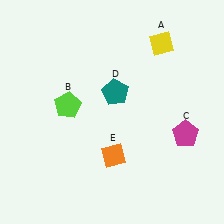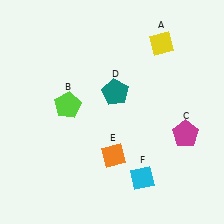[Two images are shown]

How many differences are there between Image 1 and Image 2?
There is 1 difference between the two images.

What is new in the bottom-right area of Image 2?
A cyan diamond (F) was added in the bottom-right area of Image 2.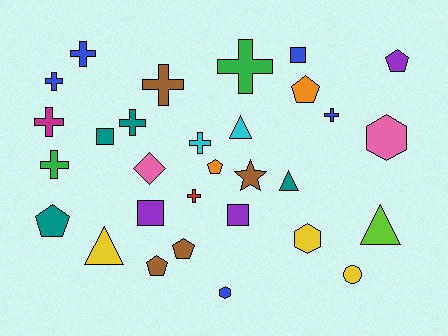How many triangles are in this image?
There are 4 triangles.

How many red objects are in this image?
There is 1 red object.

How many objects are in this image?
There are 30 objects.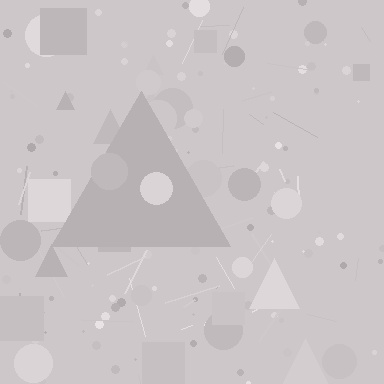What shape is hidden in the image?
A triangle is hidden in the image.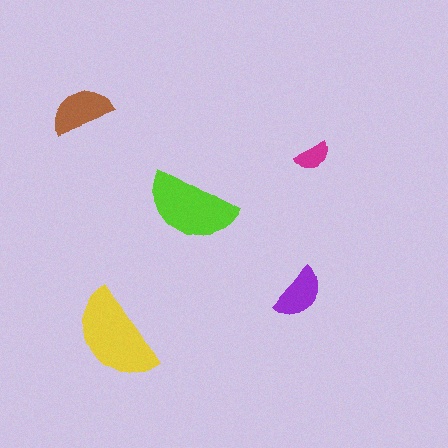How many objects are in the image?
There are 5 objects in the image.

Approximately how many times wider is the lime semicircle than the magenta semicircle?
About 2.5 times wider.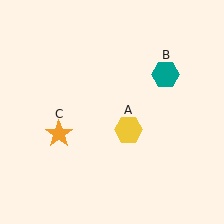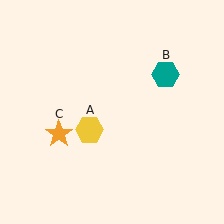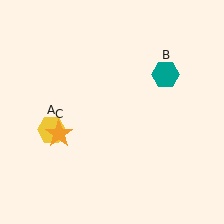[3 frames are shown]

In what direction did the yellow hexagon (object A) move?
The yellow hexagon (object A) moved left.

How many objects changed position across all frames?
1 object changed position: yellow hexagon (object A).